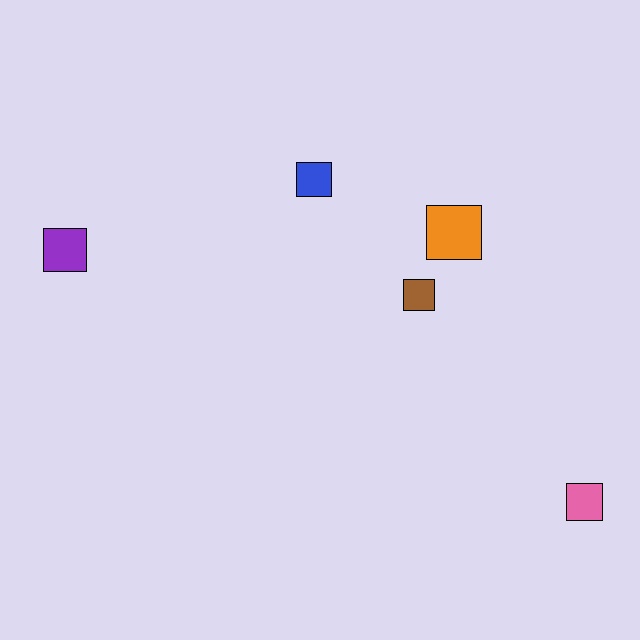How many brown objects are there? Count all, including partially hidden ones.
There is 1 brown object.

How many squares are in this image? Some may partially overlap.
There are 5 squares.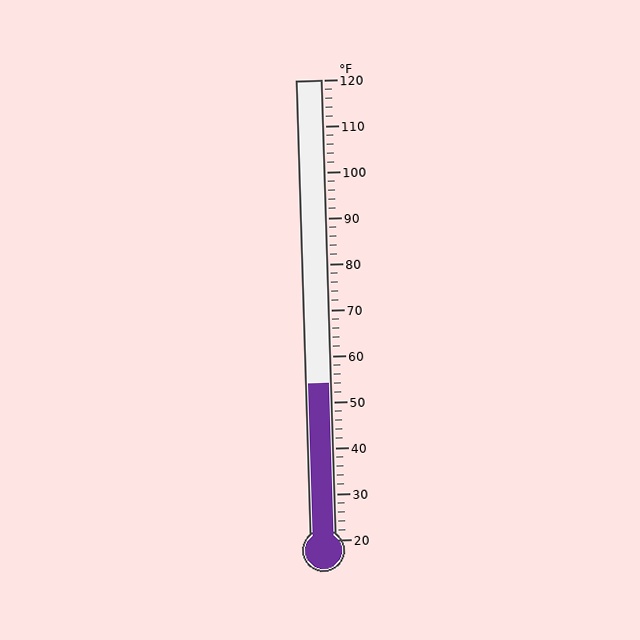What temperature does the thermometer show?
The thermometer shows approximately 54°F.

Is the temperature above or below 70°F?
The temperature is below 70°F.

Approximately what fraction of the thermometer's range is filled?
The thermometer is filled to approximately 35% of its range.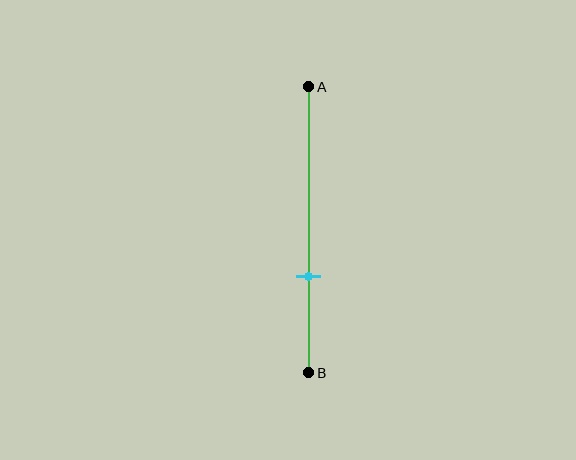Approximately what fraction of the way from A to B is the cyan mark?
The cyan mark is approximately 65% of the way from A to B.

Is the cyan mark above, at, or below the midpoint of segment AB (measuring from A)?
The cyan mark is below the midpoint of segment AB.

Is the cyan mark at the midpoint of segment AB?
No, the mark is at about 65% from A, not at the 50% midpoint.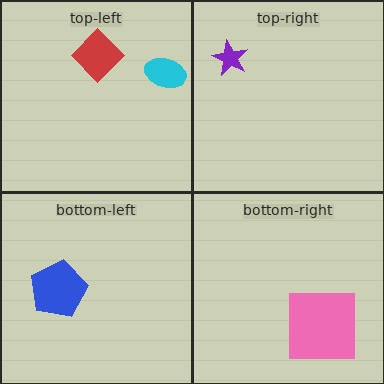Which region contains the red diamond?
The top-left region.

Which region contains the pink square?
The bottom-right region.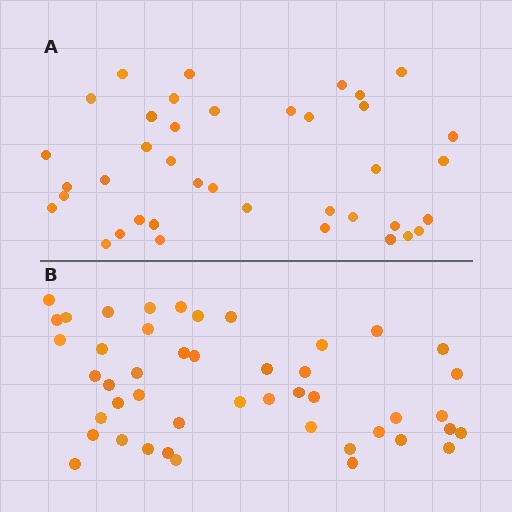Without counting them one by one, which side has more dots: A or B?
Region B (the bottom region) has more dots.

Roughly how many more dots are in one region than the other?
Region B has roughly 8 or so more dots than region A.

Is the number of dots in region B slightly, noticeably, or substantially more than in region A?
Region B has only slightly more — the two regions are fairly close. The ratio is roughly 1.2 to 1.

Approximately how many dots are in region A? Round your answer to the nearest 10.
About 40 dots. (The exact count is 39, which rounds to 40.)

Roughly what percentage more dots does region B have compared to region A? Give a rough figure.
About 20% more.